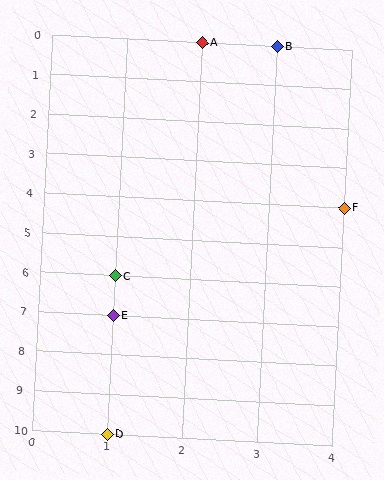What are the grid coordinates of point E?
Point E is at grid coordinates (1, 7).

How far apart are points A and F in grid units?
Points A and F are 2 columns and 4 rows apart (about 4.5 grid units diagonally).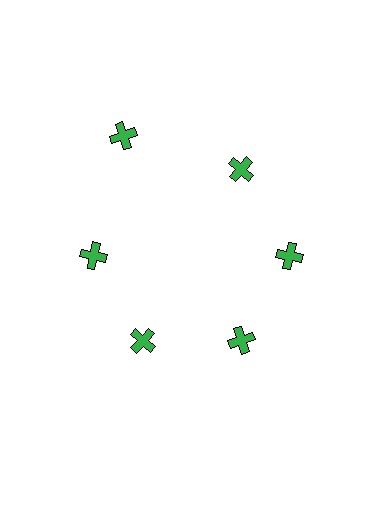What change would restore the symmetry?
The symmetry would be restored by moving it inward, back onto the ring so that all 6 crosses sit at equal angles and equal distance from the center.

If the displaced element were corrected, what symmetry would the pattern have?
It would have 6-fold rotational symmetry — the pattern would map onto itself every 60 degrees.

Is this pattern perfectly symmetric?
No. The 6 green crosses are arranged in a ring, but one element near the 11 o'clock position is pushed outward from the center, breaking the 6-fold rotational symmetry.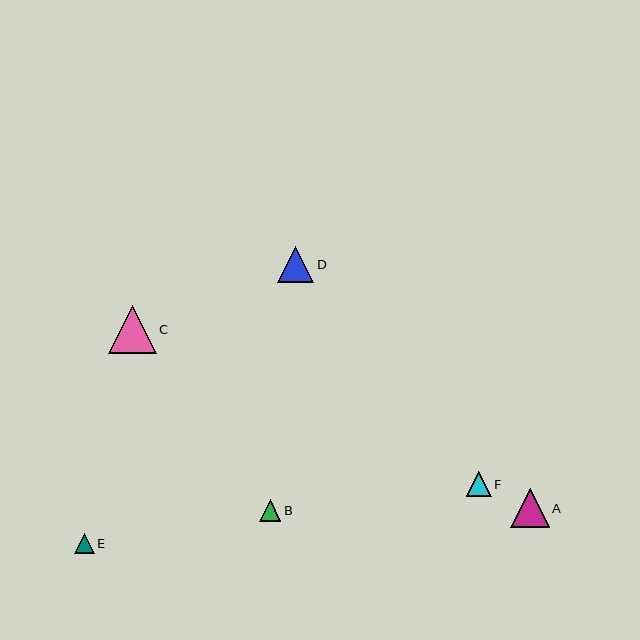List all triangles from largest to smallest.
From largest to smallest: C, A, D, F, B, E.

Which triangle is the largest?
Triangle C is the largest with a size of approximately 48 pixels.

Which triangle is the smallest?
Triangle E is the smallest with a size of approximately 20 pixels.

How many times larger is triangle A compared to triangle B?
Triangle A is approximately 1.8 times the size of triangle B.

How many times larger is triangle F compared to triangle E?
Triangle F is approximately 1.2 times the size of triangle E.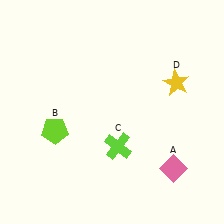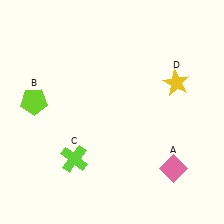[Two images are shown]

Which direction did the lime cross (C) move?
The lime cross (C) moved left.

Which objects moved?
The objects that moved are: the lime pentagon (B), the lime cross (C).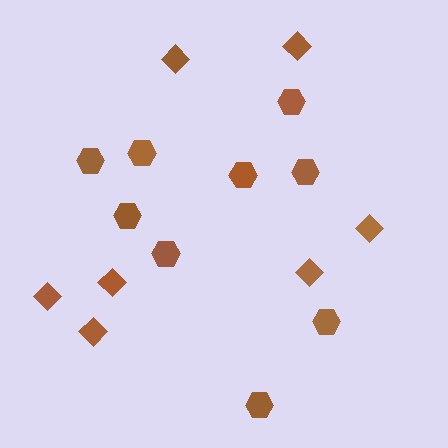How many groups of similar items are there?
There are 2 groups: one group of hexagons (9) and one group of diamonds (7).